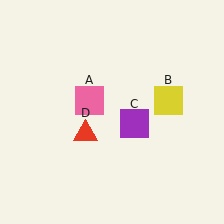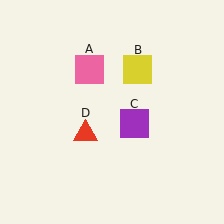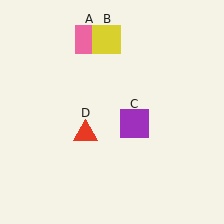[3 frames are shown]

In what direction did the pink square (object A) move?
The pink square (object A) moved up.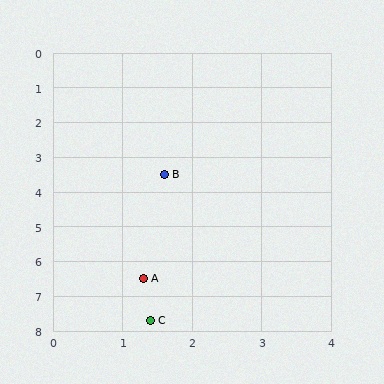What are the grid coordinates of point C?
Point C is at approximately (1.4, 7.7).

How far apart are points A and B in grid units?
Points A and B are about 3.0 grid units apart.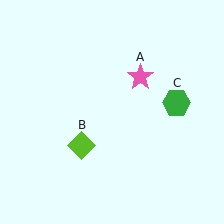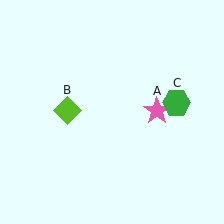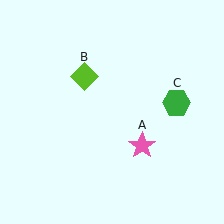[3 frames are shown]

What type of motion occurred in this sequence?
The pink star (object A), lime diamond (object B) rotated clockwise around the center of the scene.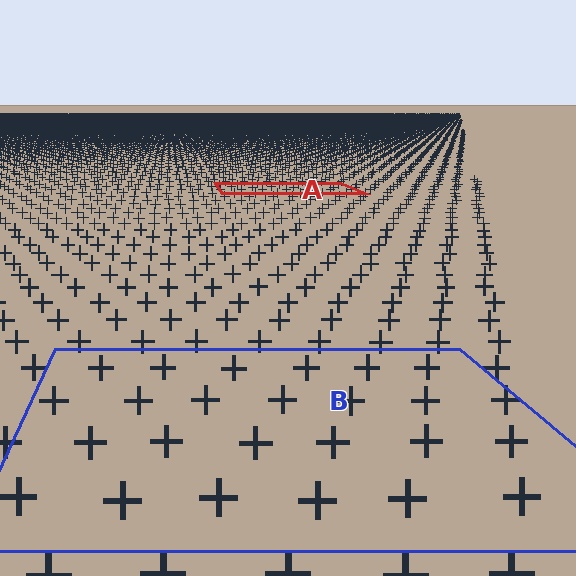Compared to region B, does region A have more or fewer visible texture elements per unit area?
Region A has more texture elements per unit area — they are packed more densely because it is farther away.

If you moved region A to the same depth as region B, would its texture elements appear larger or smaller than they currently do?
They would appear larger. At a closer depth, the same texture elements are projected at a bigger on-screen size.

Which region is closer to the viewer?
Region B is closer. The texture elements there are larger and more spread out.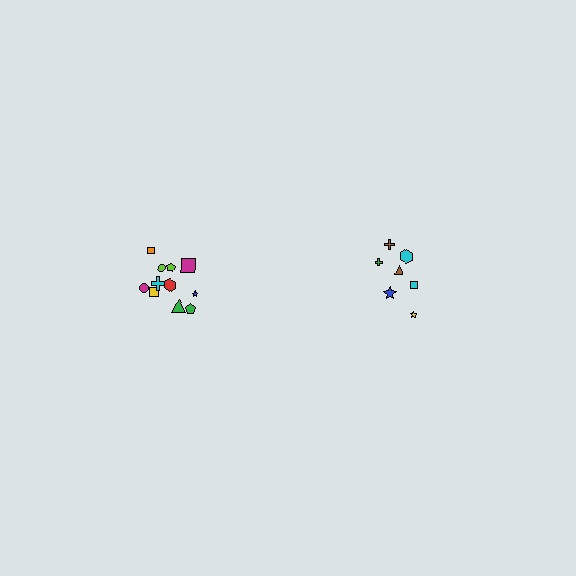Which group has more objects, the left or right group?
The left group.